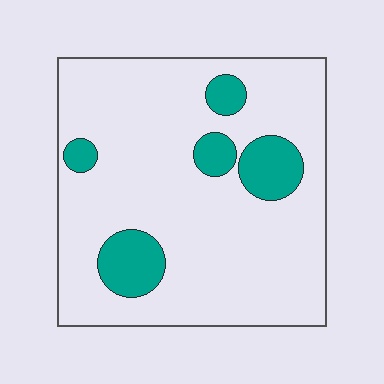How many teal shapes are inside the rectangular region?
5.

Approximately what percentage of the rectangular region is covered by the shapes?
Approximately 15%.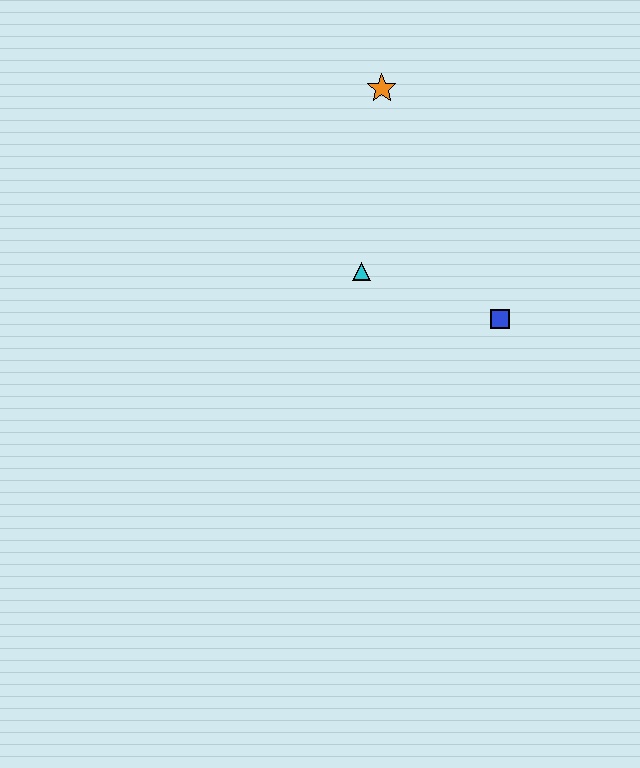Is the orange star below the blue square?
No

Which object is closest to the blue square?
The cyan triangle is closest to the blue square.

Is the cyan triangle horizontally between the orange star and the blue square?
No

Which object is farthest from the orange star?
The blue square is farthest from the orange star.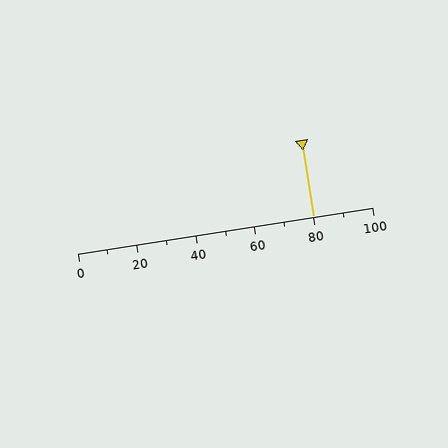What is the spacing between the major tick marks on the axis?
The major ticks are spaced 20 apart.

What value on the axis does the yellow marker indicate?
The marker indicates approximately 80.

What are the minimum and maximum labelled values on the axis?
The axis runs from 0 to 100.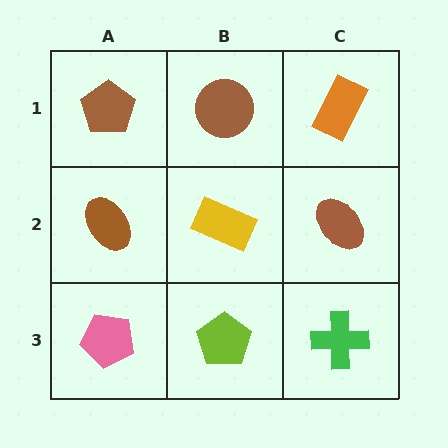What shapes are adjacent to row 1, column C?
A brown ellipse (row 2, column C), a brown circle (row 1, column B).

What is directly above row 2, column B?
A brown circle.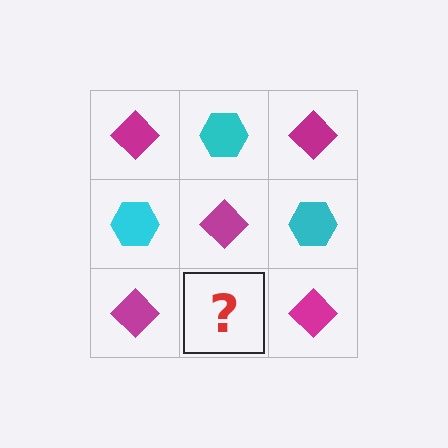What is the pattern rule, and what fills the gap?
The rule is that it alternates magenta diamond and cyan hexagon in a checkerboard pattern. The gap should be filled with a cyan hexagon.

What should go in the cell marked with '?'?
The missing cell should contain a cyan hexagon.